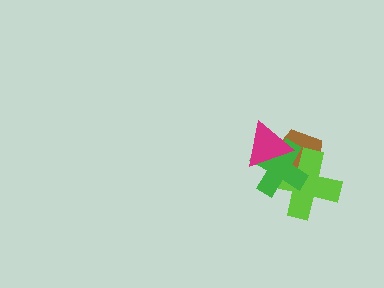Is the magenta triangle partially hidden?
No, no other shape covers it.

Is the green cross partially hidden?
Yes, it is partially covered by another shape.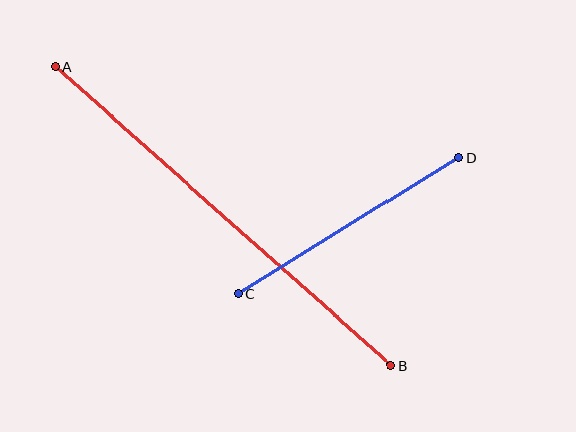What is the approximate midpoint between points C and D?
The midpoint is at approximately (348, 226) pixels.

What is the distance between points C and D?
The distance is approximately 259 pixels.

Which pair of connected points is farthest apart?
Points A and B are farthest apart.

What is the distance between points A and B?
The distance is approximately 449 pixels.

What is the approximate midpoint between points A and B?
The midpoint is at approximately (223, 216) pixels.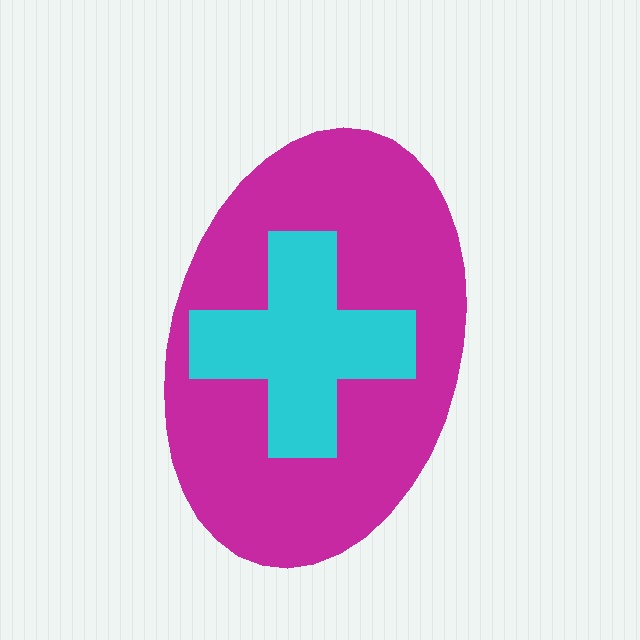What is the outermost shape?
The magenta ellipse.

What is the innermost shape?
The cyan cross.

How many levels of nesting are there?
2.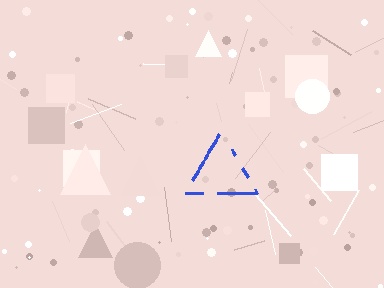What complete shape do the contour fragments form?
The contour fragments form a triangle.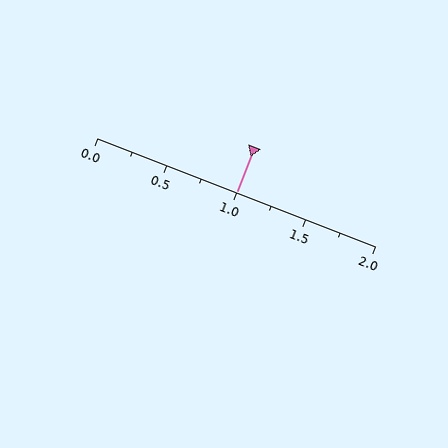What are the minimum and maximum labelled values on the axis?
The axis runs from 0.0 to 2.0.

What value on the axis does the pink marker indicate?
The marker indicates approximately 1.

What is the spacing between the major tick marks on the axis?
The major ticks are spaced 0.5 apart.